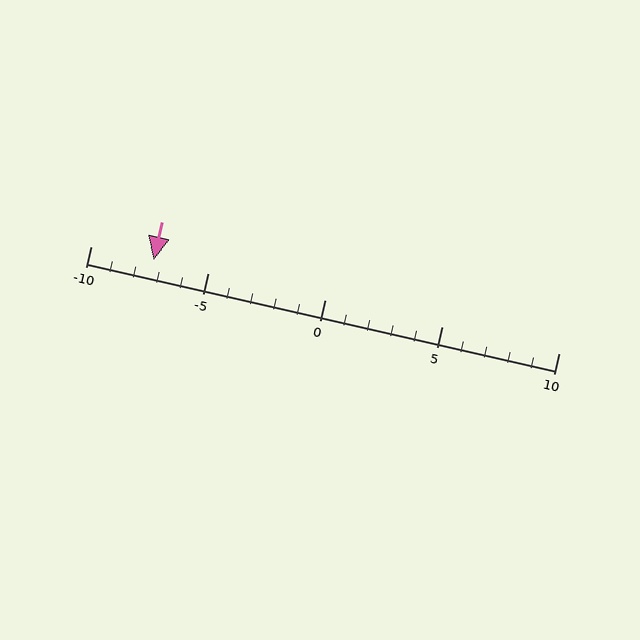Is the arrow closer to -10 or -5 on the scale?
The arrow is closer to -5.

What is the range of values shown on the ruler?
The ruler shows values from -10 to 10.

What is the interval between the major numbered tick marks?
The major tick marks are spaced 5 units apart.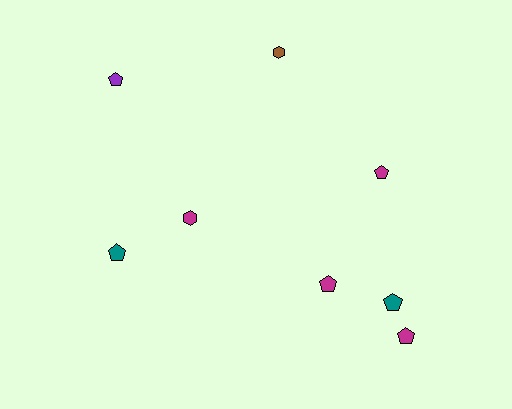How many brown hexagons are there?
There is 1 brown hexagon.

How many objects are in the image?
There are 8 objects.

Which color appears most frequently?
Magenta, with 4 objects.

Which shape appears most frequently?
Pentagon, with 6 objects.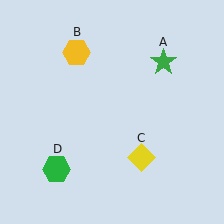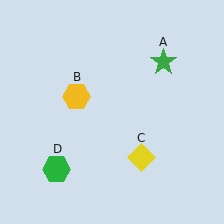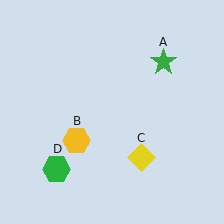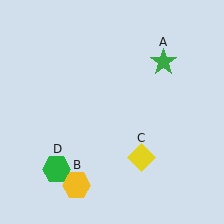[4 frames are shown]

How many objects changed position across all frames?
1 object changed position: yellow hexagon (object B).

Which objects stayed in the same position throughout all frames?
Green star (object A) and yellow diamond (object C) and green hexagon (object D) remained stationary.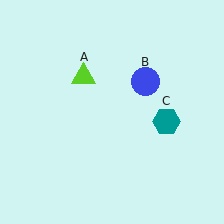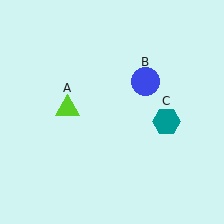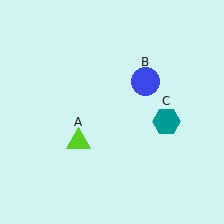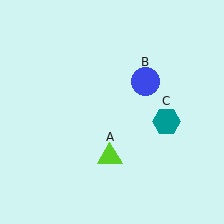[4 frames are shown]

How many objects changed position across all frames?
1 object changed position: lime triangle (object A).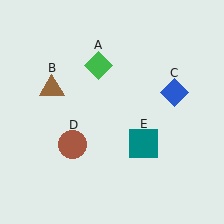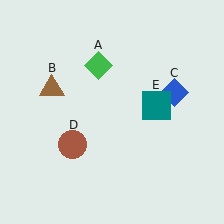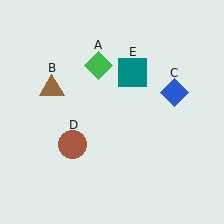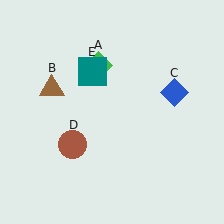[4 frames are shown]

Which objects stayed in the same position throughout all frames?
Green diamond (object A) and brown triangle (object B) and blue diamond (object C) and brown circle (object D) remained stationary.